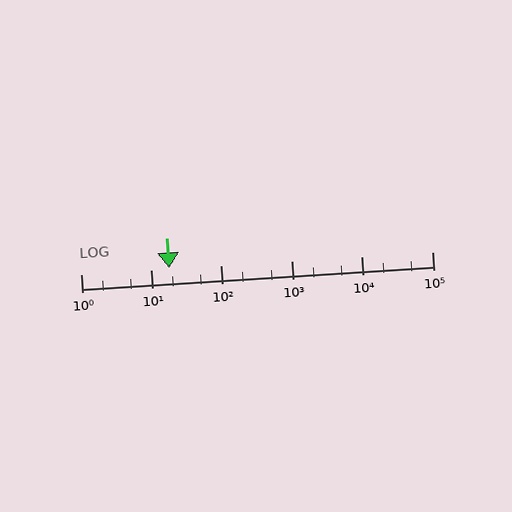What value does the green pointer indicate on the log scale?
The pointer indicates approximately 18.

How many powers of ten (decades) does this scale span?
The scale spans 5 decades, from 1 to 100000.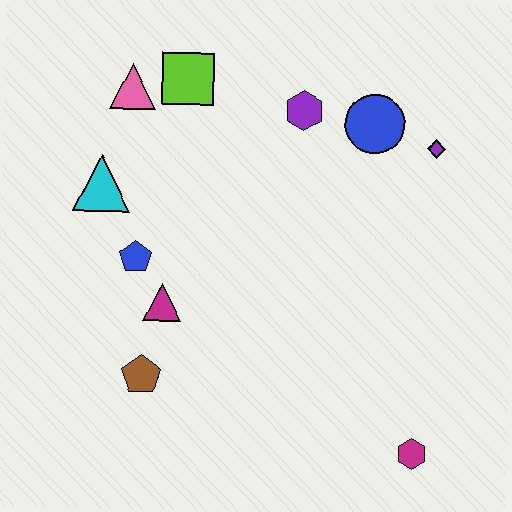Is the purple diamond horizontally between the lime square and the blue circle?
No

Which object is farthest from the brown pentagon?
The purple diamond is farthest from the brown pentagon.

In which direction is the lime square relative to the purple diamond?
The lime square is to the left of the purple diamond.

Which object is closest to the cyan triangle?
The blue pentagon is closest to the cyan triangle.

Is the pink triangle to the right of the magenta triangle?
No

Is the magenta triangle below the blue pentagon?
Yes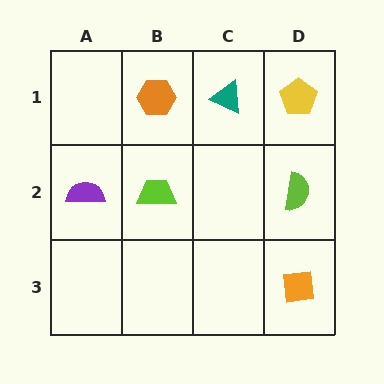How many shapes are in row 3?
1 shape.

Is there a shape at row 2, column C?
No, that cell is empty.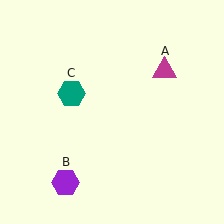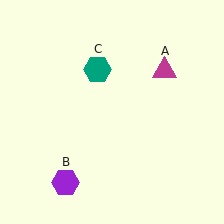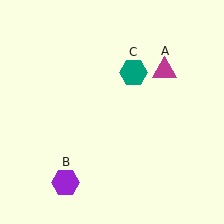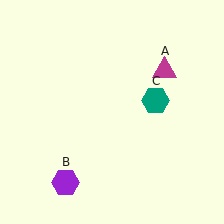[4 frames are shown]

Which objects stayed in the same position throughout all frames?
Magenta triangle (object A) and purple hexagon (object B) remained stationary.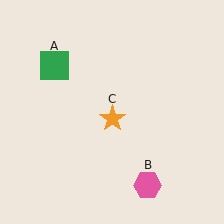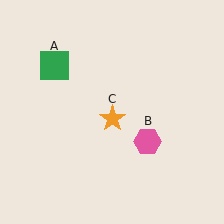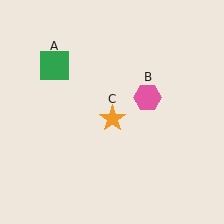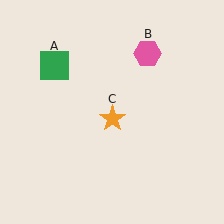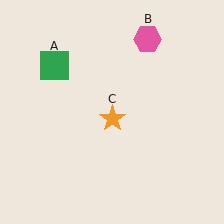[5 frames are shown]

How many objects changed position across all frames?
1 object changed position: pink hexagon (object B).